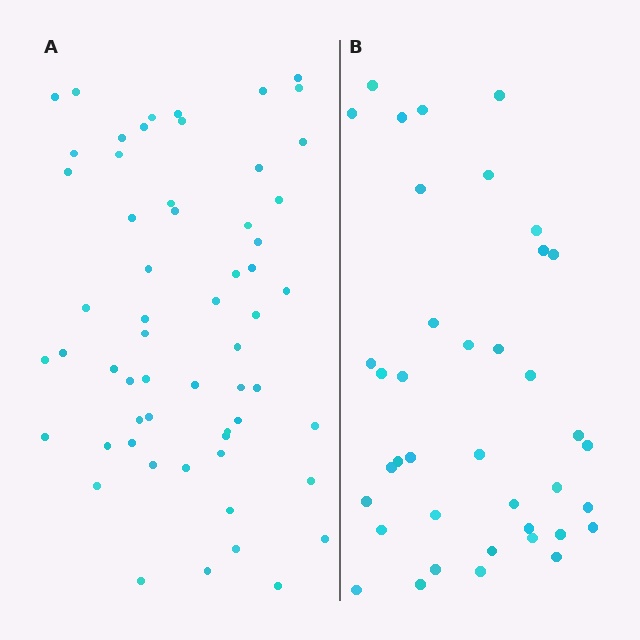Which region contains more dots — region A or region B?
Region A (the left region) has more dots.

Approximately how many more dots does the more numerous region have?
Region A has approximately 20 more dots than region B.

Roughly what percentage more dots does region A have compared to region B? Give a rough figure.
About 50% more.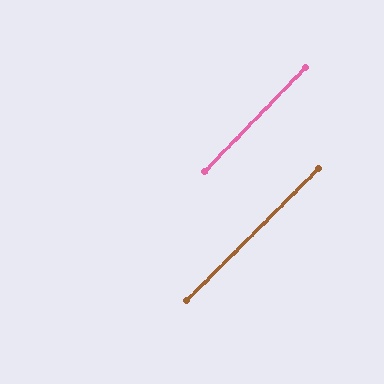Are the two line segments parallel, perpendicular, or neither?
Parallel — their directions differ by only 0.3°.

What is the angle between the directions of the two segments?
Approximately 0 degrees.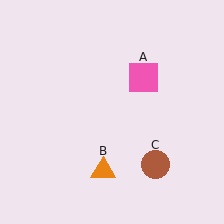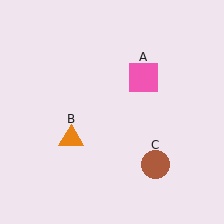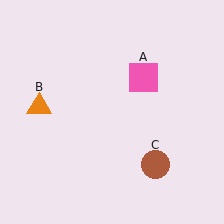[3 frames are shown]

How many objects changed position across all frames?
1 object changed position: orange triangle (object B).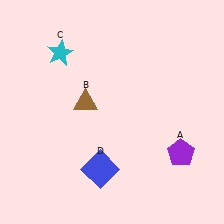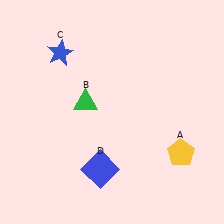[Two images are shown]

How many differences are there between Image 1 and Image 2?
There are 3 differences between the two images.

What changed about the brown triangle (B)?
In Image 1, B is brown. In Image 2, it changed to green.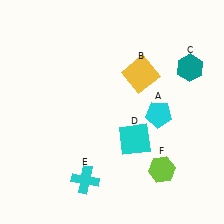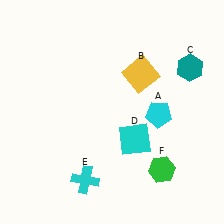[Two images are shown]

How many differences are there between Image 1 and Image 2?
There is 1 difference between the two images.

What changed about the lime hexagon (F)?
In Image 1, F is lime. In Image 2, it changed to green.